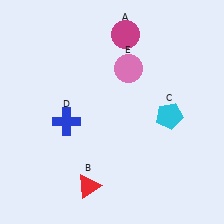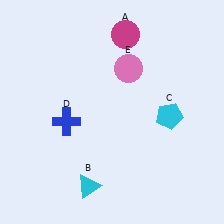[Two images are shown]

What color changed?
The triangle (B) changed from red in Image 1 to cyan in Image 2.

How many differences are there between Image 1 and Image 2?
There is 1 difference between the two images.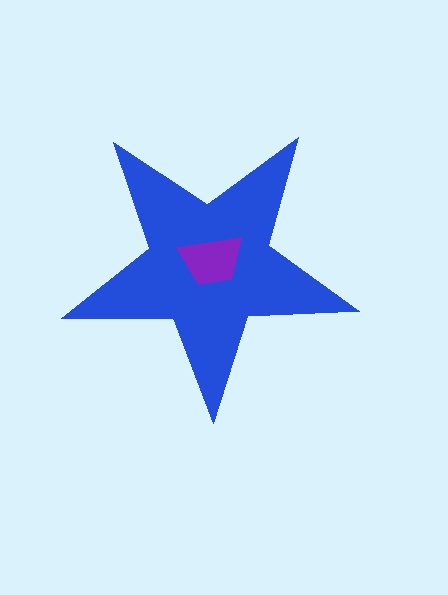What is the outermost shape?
The blue star.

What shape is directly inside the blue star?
The purple trapezoid.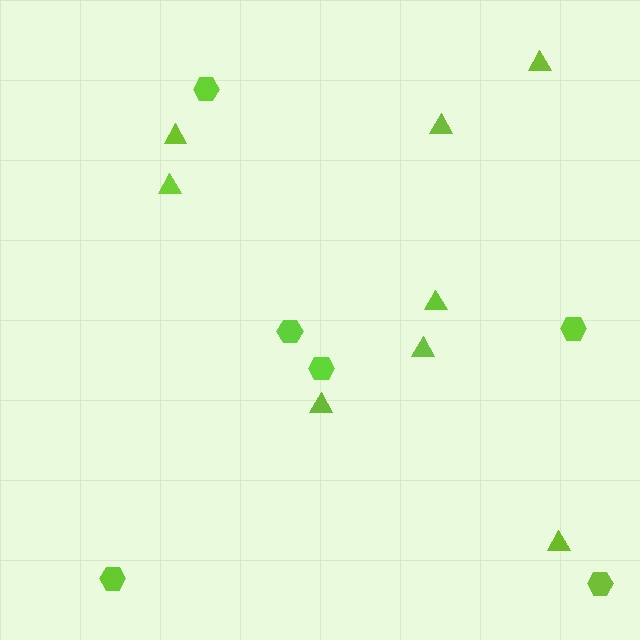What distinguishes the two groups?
There are 2 groups: one group of triangles (8) and one group of hexagons (6).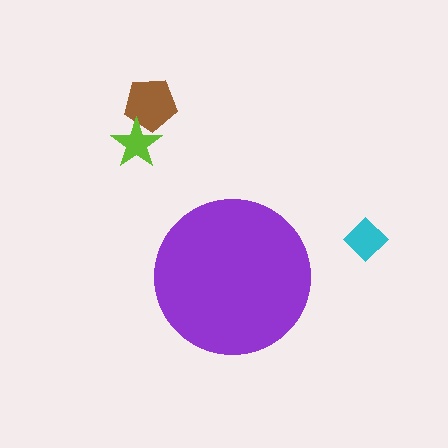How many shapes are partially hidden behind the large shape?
0 shapes are partially hidden.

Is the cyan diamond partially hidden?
No, the cyan diamond is fully visible.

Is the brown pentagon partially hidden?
No, the brown pentagon is fully visible.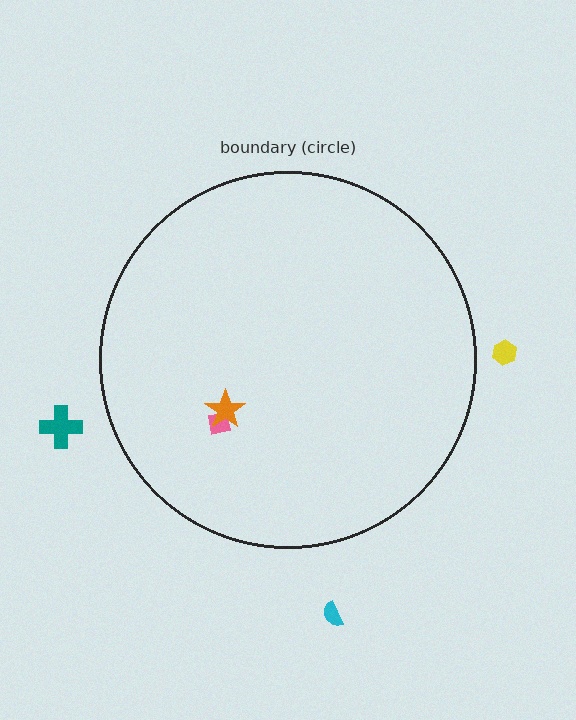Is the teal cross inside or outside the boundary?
Outside.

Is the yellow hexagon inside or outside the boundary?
Outside.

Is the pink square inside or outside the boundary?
Inside.